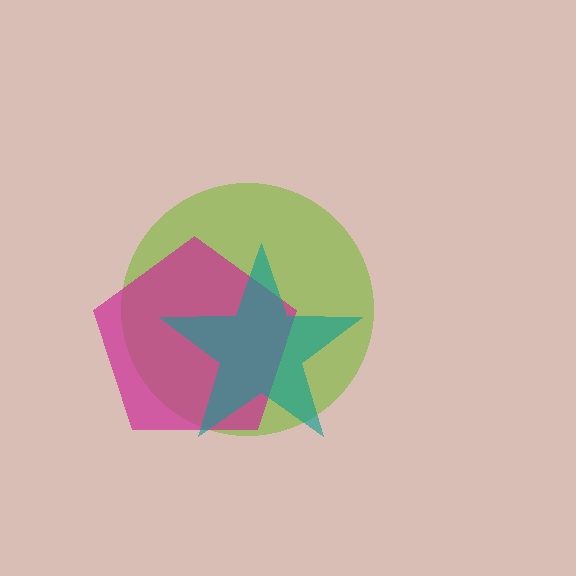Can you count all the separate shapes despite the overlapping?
Yes, there are 3 separate shapes.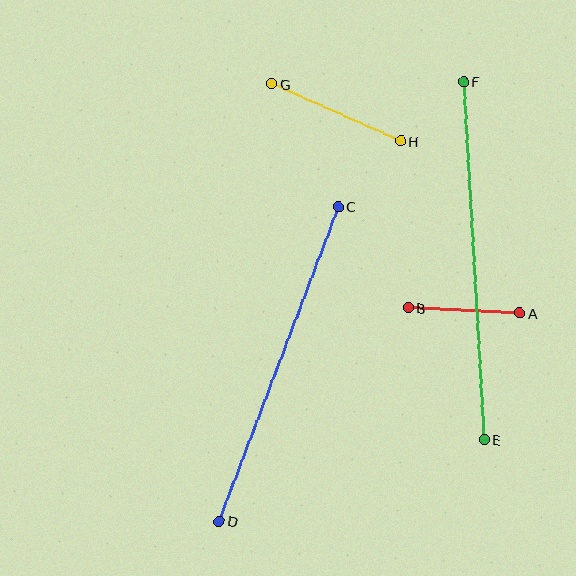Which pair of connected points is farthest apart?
Points E and F are farthest apart.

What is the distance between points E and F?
The distance is approximately 359 pixels.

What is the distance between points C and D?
The distance is approximately 336 pixels.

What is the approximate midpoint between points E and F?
The midpoint is at approximately (474, 261) pixels.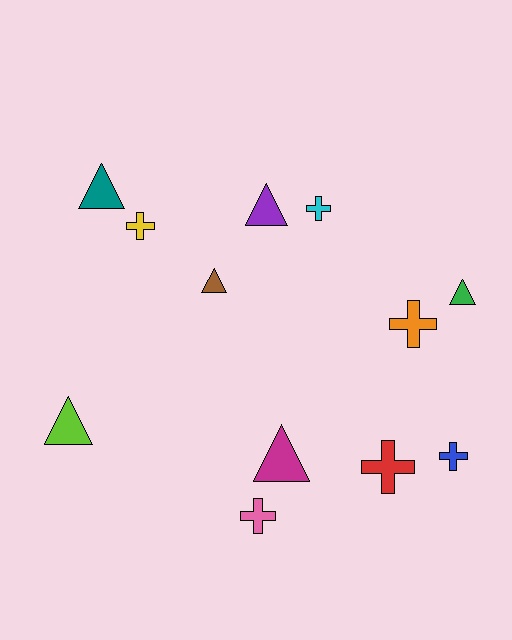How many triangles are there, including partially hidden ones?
There are 6 triangles.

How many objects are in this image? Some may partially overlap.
There are 12 objects.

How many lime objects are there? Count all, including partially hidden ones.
There is 1 lime object.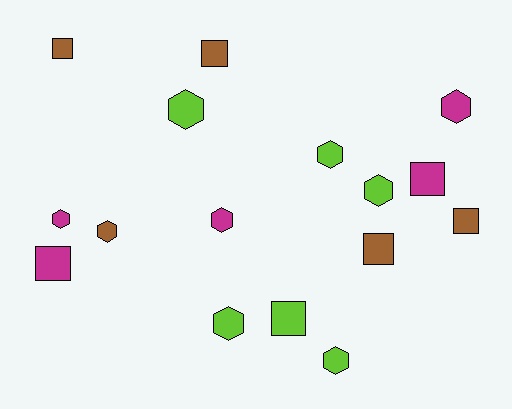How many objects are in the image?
There are 16 objects.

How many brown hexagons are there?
There is 1 brown hexagon.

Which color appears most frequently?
Lime, with 6 objects.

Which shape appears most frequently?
Hexagon, with 9 objects.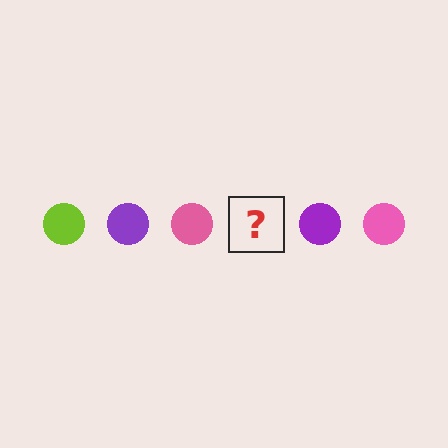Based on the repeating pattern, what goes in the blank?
The blank should be a lime circle.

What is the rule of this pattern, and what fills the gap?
The rule is that the pattern cycles through lime, purple, pink circles. The gap should be filled with a lime circle.